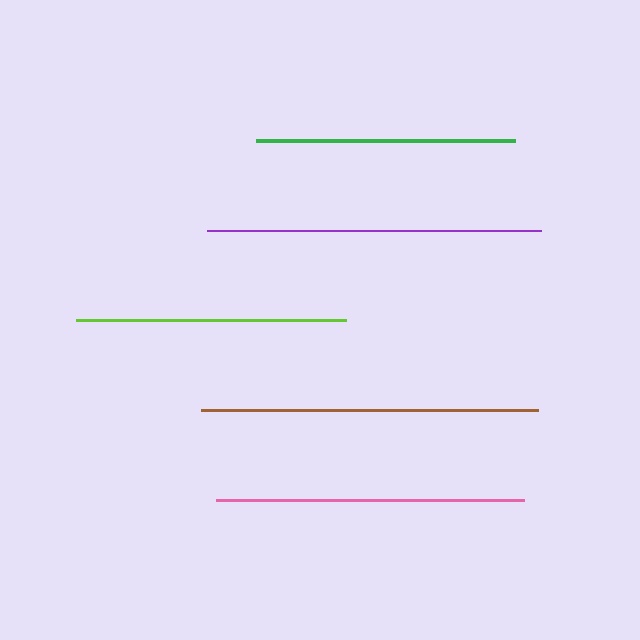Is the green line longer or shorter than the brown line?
The brown line is longer than the green line.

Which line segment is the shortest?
The green line is the shortest at approximately 259 pixels.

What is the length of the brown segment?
The brown segment is approximately 336 pixels long.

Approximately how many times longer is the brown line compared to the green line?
The brown line is approximately 1.3 times the length of the green line.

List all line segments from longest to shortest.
From longest to shortest: brown, purple, pink, lime, green.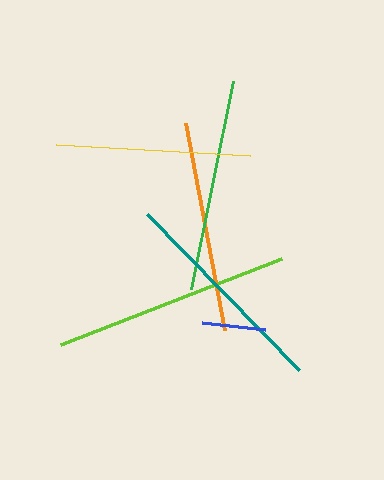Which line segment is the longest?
The lime line is the longest at approximately 237 pixels.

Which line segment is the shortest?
The blue line is the shortest at approximately 64 pixels.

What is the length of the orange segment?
The orange segment is approximately 211 pixels long.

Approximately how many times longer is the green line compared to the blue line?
The green line is approximately 3.3 times the length of the blue line.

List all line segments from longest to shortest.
From longest to shortest: lime, teal, green, orange, yellow, blue.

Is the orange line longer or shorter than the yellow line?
The orange line is longer than the yellow line.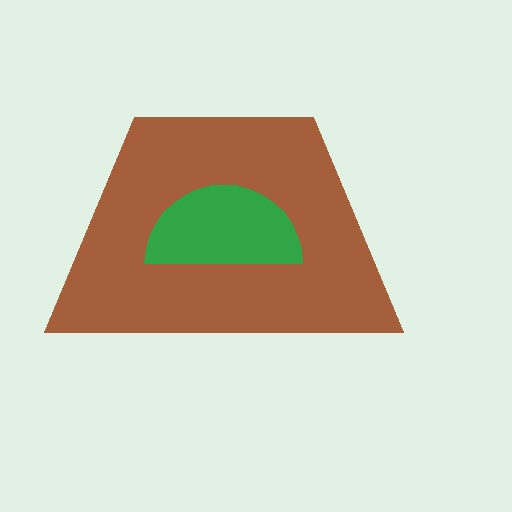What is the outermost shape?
The brown trapezoid.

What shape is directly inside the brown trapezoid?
The green semicircle.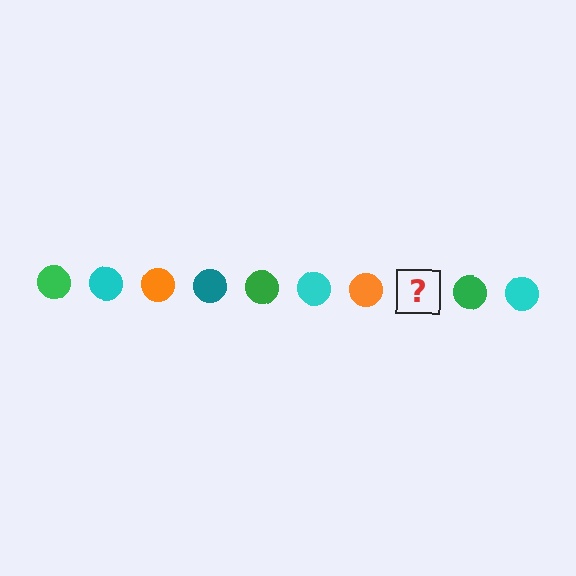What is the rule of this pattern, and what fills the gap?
The rule is that the pattern cycles through green, cyan, orange, teal circles. The gap should be filled with a teal circle.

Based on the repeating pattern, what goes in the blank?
The blank should be a teal circle.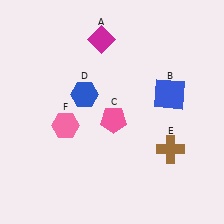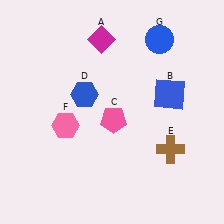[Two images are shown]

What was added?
A blue circle (G) was added in Image 2.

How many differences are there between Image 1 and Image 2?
There is 1 difference between the two images.